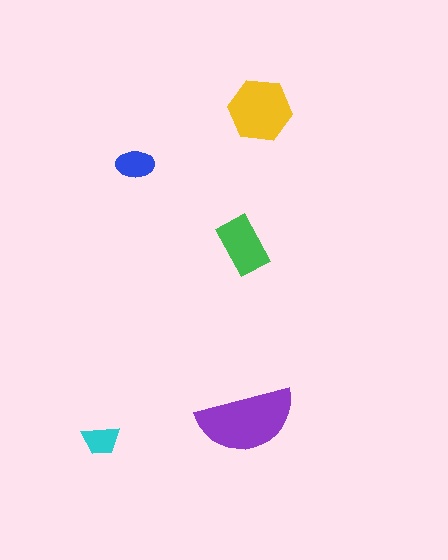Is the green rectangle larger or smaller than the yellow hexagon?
Smaller.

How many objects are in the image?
There are 5 objects in the image.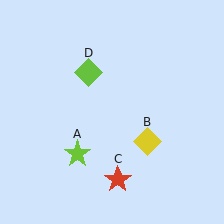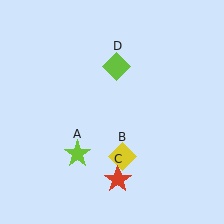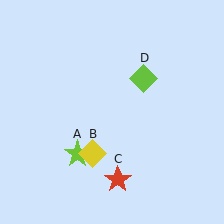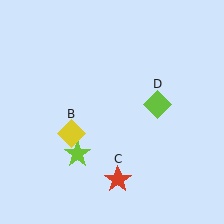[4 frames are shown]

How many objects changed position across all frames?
2 objects changed position: yellow diamond (object B), lime diamond (object D).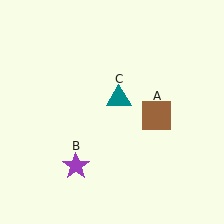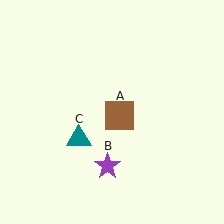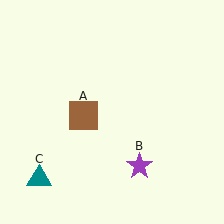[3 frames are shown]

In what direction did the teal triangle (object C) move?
The teal triangle (object C) moved down and to the left.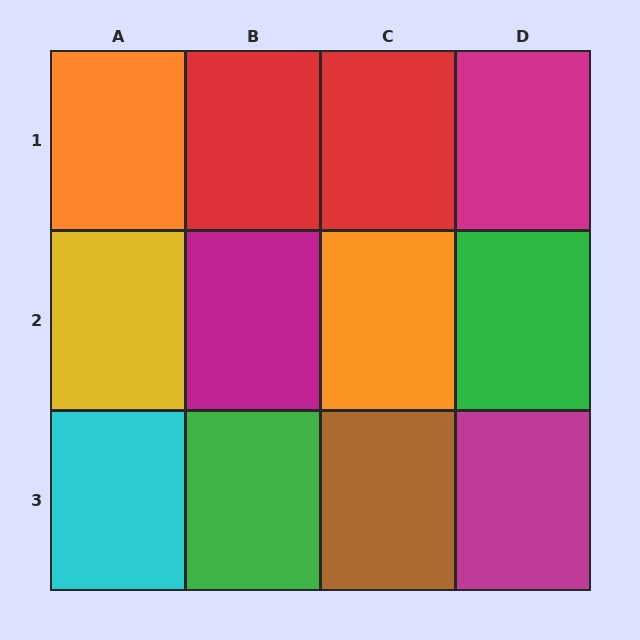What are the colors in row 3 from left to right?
Cyan, green, brown, magenta.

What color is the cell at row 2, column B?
Magenta.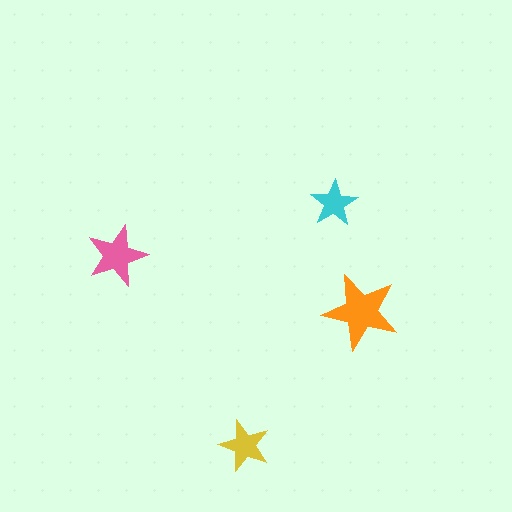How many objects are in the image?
There are 4 objects in the image.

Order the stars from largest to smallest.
the orange one, the pink one, the yellow one, the cyan one.